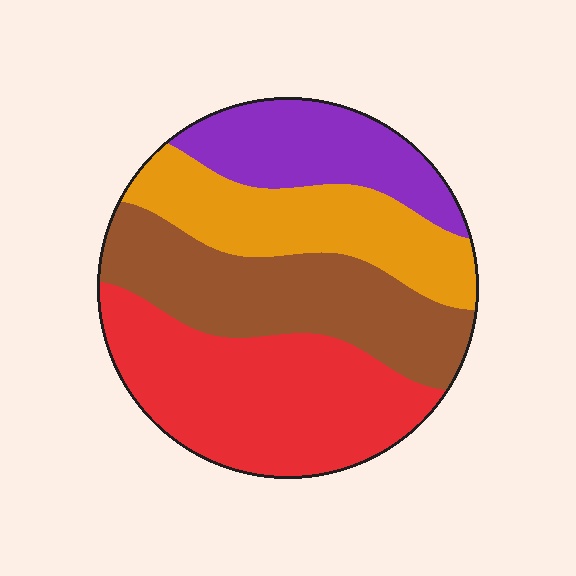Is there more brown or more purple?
Brown.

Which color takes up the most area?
Red, at roughly 35%.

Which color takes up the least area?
Purple, at roughly 20%.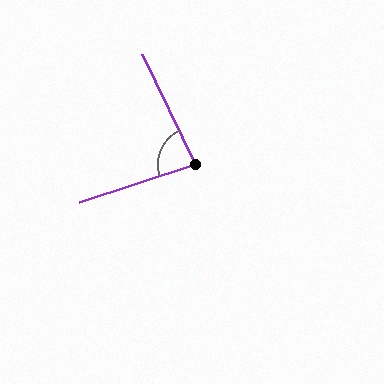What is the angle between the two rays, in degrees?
Approximately 82 degrees.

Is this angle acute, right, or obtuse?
It is acute.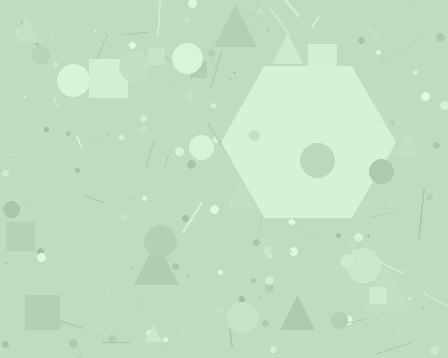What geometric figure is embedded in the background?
A hexagon is embedded in the background.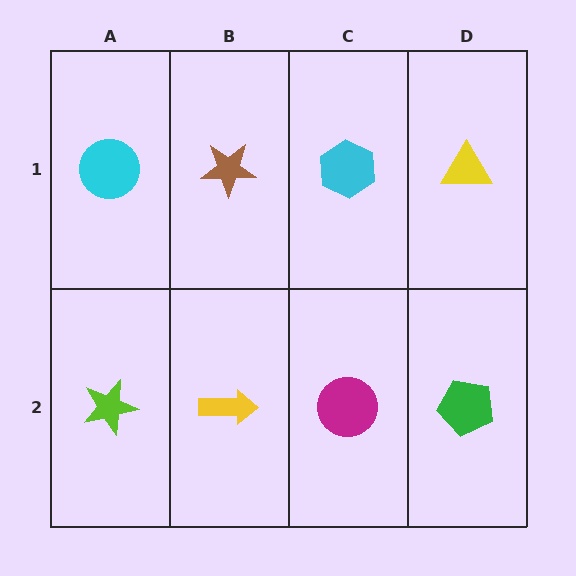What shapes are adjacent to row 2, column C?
A cyan hexagon (row 1, column C), a yellow arrow (row 2, column B), a green pentagon (row 2, column D).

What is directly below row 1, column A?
A lime star.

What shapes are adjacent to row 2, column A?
A cyan circle (row 1, column A), a yellow arrow (row 2, column B).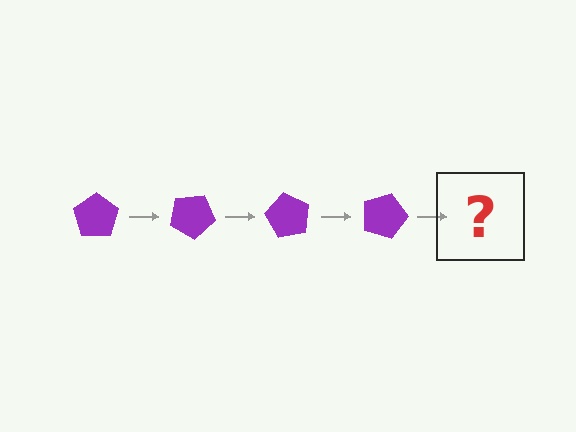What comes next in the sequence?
The next element should be a purple pentagon rotated 120 degrees.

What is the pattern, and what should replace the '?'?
The pattern is that the pentagon rotates 30 degrees each step. The '?' should be a purple pentagon rotated 120 degrees.